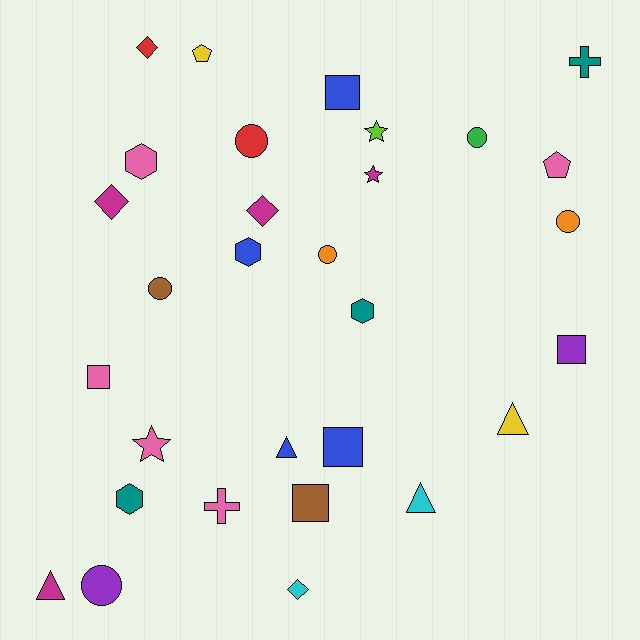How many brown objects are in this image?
There are 2 brown objects.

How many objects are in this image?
There are 30 objects.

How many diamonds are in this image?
There are 4 diamonds.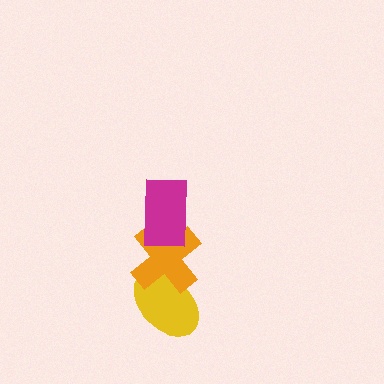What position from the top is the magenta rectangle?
The magenta rectangle is 1st from the top.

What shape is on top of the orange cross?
The magenta rectangle is on top of the orange cross.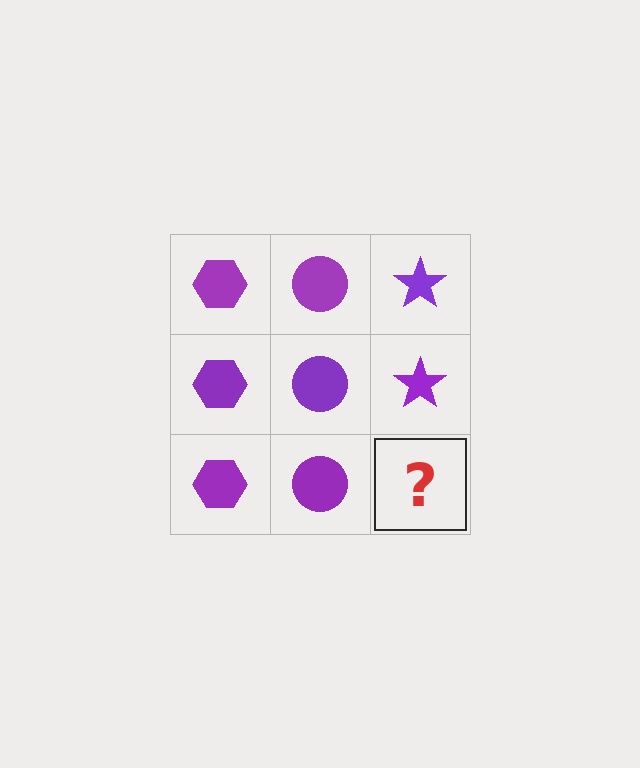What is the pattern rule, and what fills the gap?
The rule is that each column has a consistent shape. The gap should be filled with a purple star.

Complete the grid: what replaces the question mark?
The question mark should be replaced with a purple star.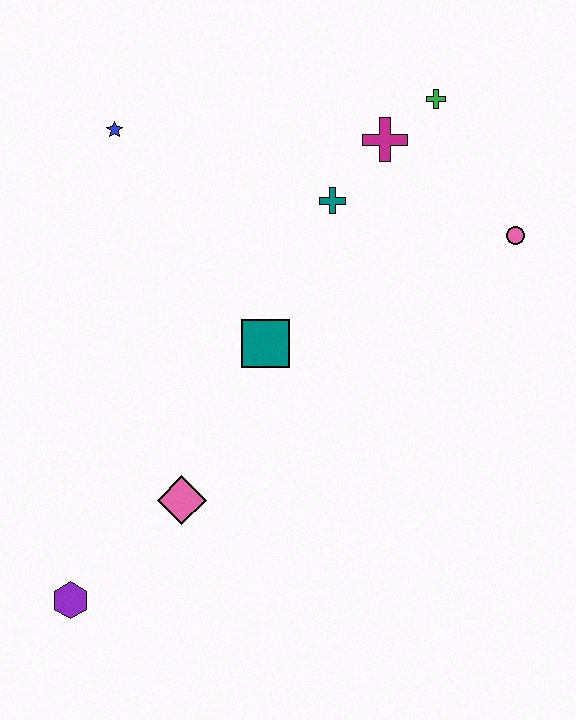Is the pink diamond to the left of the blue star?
No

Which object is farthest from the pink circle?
The purple hexagon is farthest from the pink circle.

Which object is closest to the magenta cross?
The green cross is closest to the magenta cross.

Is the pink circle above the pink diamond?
Yes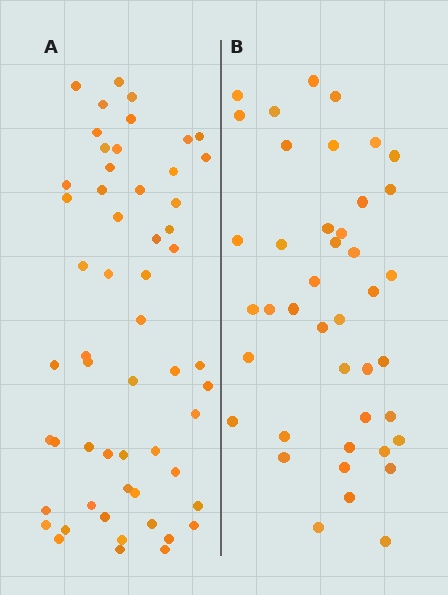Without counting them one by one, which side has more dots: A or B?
Region A (the left region) has more dots.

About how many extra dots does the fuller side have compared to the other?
Region A has approximately 15 more dots than region B.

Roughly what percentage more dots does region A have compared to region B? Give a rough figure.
About 35% more.